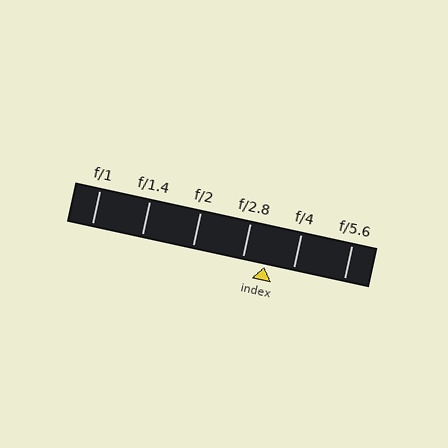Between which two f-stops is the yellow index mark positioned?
The index mark is between f/2.8 and f/4.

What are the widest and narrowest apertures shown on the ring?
The widest aperture shown is f/1 and the narrowest is f/5.6.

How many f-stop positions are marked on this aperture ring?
There are 6 f-stop positions marked.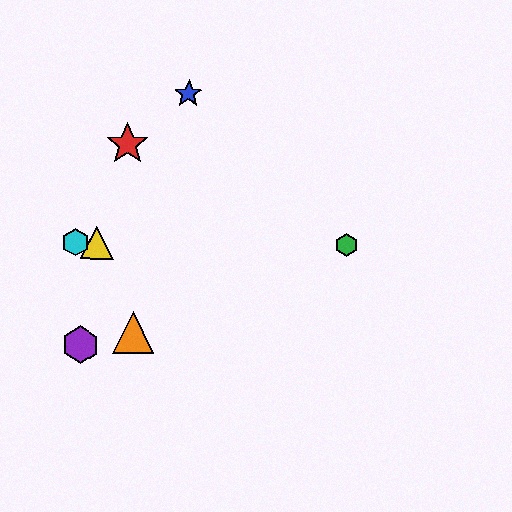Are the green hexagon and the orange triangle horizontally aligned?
No, the green hexagon is at y≈245 and the orange triangle is at y≈332.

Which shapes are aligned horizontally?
The green hexagon, the yellow triangle, the cyan hexagon are aligned horizontally.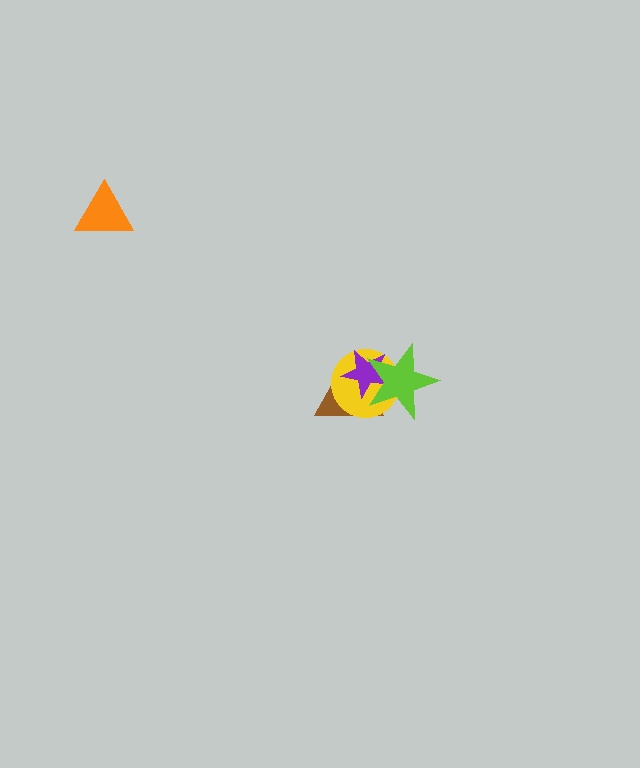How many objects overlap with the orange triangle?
0 objects overlap with the orange triangle.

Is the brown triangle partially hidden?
Yes, it is partially covered by another shape.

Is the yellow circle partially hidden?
Yes, it is partially covered by another shape.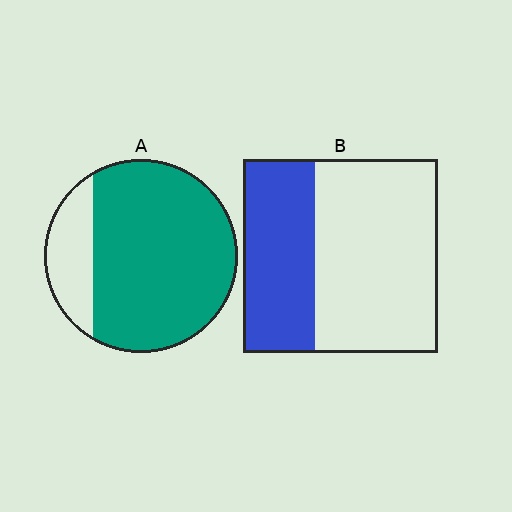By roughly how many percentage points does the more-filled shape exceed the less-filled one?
By roughly 45 percentage points (A over B).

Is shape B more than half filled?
No.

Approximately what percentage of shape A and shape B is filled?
A is approximately 80% and B is approximately 35%.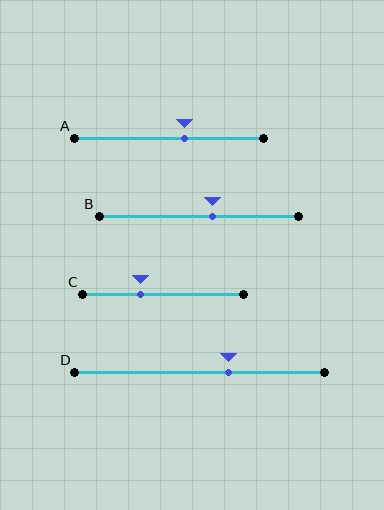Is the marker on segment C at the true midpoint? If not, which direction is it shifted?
No, the marker on segment C is shifted to the left by about 14% of the segment length.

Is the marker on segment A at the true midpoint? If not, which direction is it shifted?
No, the marker on segment A is shifted to the right by about 8% of the segment length.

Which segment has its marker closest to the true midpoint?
Segment B has its marker closest to the true midpoint.